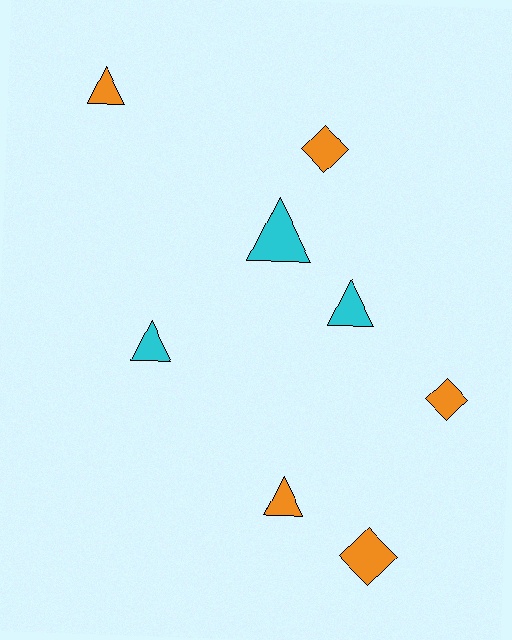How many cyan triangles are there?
There are 3 cyan triangles.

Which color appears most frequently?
Orange, with 5 objects.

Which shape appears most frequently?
Triangle, with 5 objects.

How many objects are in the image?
There are 8 objects.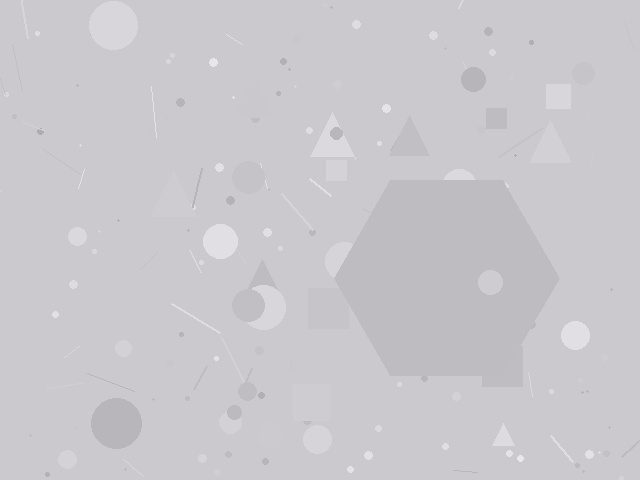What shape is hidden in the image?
A hexagon is hidden in the image.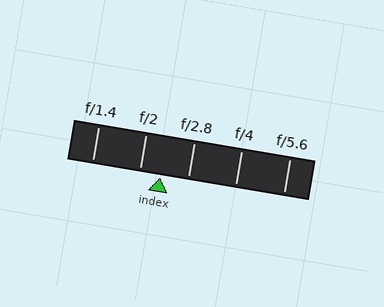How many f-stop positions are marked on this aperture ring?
There are 5 f-stop positions marked.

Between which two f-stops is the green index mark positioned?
The index mark is between f/2 and f/2.8.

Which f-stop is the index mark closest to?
The index mark is closest to f/2.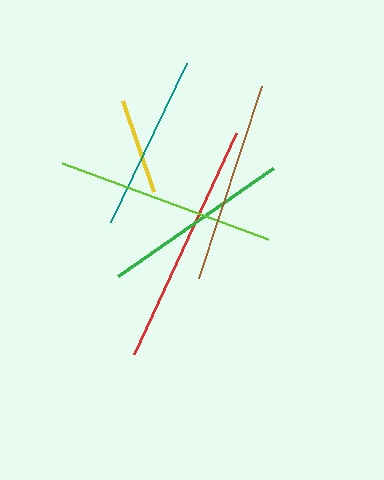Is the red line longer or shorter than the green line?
The red line is longer than the green line.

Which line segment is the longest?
The red line is the longest at approximately 243 pixels.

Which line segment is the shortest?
The yellow line is the shortest at approximately 97 pixels.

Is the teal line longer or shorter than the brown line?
The brown line is longer than the teal line.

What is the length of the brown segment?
The brown segment is approximately 203 pixels long.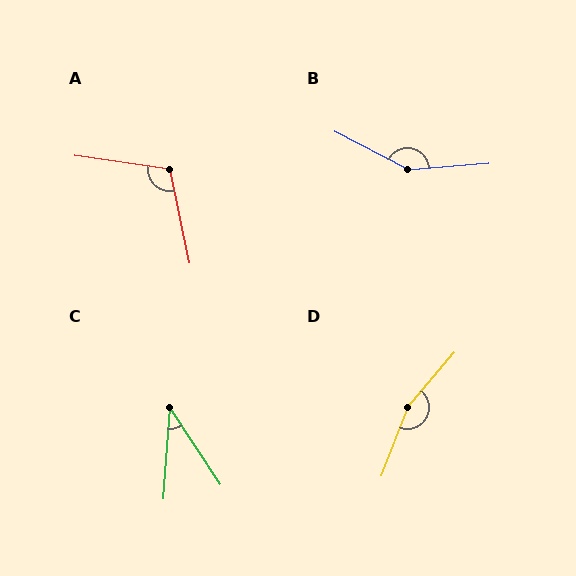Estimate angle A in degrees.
Approximately 110 degrees.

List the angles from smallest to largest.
C (38°), A (110°), B (148°), D (161°).